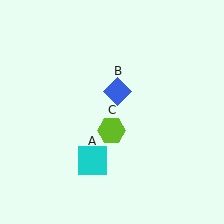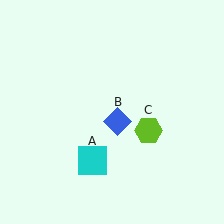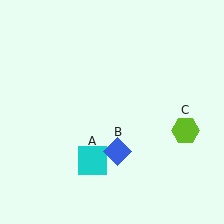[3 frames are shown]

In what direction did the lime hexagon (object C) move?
The lime hexagon (object C) moved right.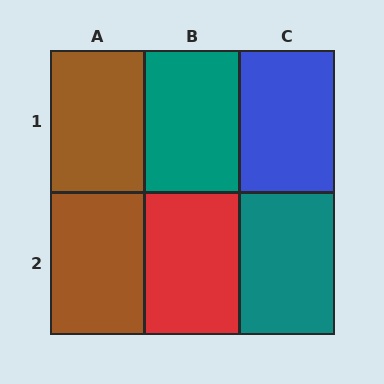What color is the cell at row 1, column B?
Teal.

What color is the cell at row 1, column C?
Blue.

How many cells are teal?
2 cells are teal.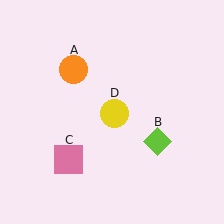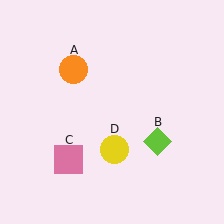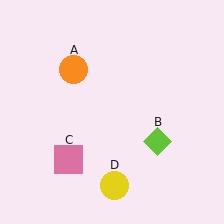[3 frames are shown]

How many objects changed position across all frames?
1 object changed position: yellow circle (object D).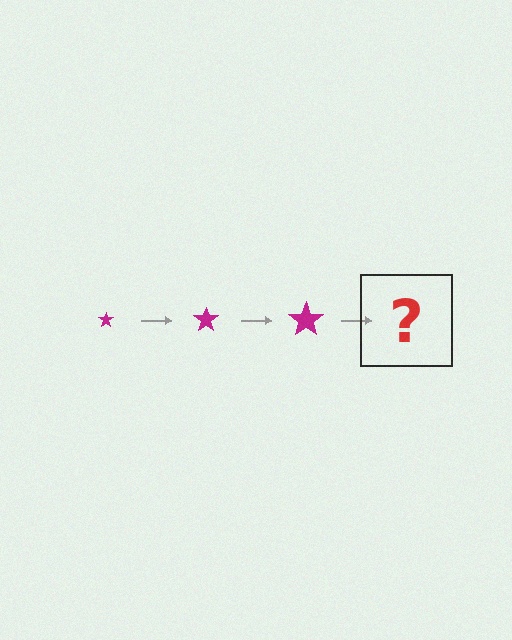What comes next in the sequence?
The next element should be a magenta star, larger than the previous one.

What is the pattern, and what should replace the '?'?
The pattern is that the star gets progressively larger each step. The '?' should be a magenta star, larger than the previous one.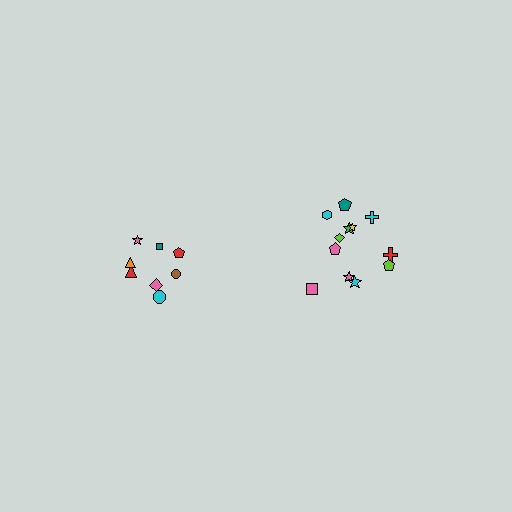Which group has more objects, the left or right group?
The right group.